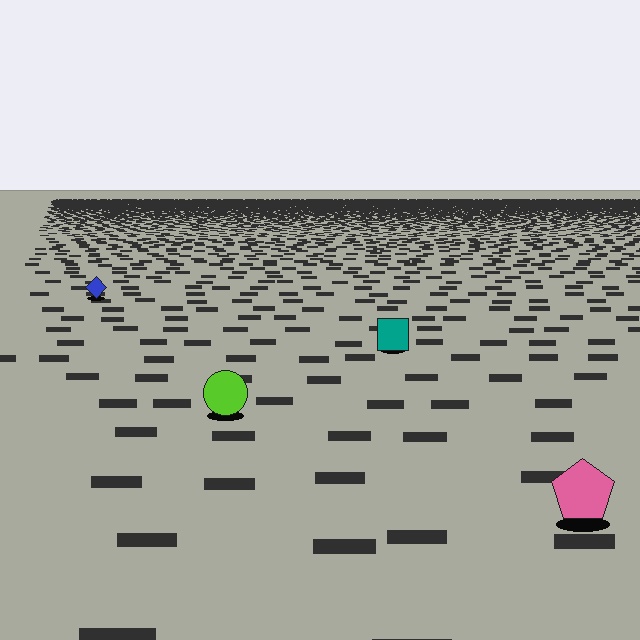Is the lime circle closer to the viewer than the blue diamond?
Yes. The lime circle is closer — you can tell from the texture gradient: the ground texture is coarser near it.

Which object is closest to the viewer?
The pink pentagon is closest. The texture marks near it are larger and more spread out.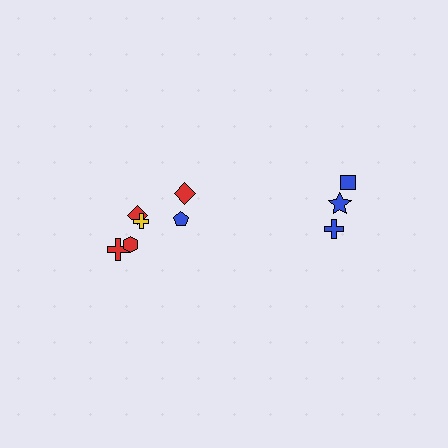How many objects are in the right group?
There are 3 objects.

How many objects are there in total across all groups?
There are 9 objects.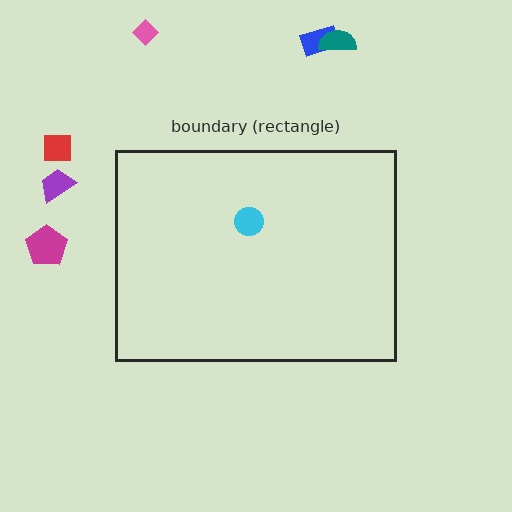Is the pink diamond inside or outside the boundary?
Outside.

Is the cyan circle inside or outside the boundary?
Inside.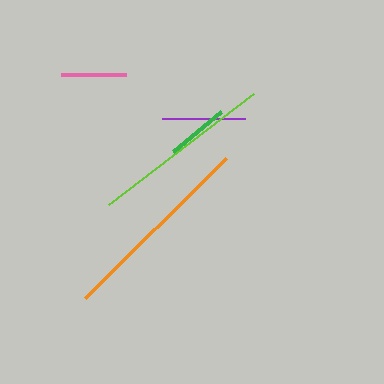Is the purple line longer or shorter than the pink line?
The purple line is longer than the pink line.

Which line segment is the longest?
The orange line is the longest at approximately 199 pixels.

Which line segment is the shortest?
The green line is the shortest at approximately 62 pixels.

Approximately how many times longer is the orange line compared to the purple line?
The orange line is approximately 2.4 times the length of the purple line.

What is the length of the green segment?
The green segment is approximately 62 pixels long.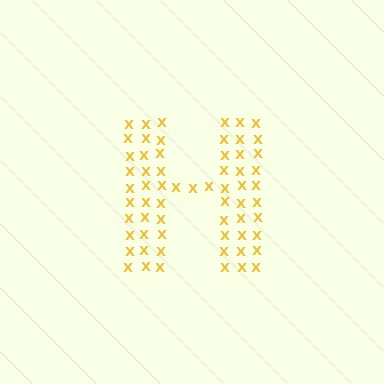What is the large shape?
The large shape is the letter H.